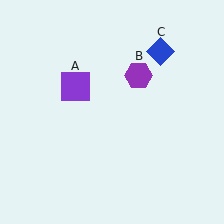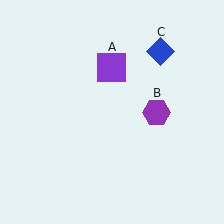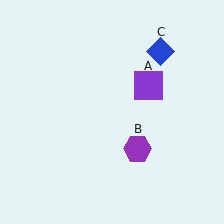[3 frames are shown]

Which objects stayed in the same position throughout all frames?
Blue diamond (object C) remained stationary.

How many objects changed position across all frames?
2 objects changed position: purple square (object A), purple hexagon (object B).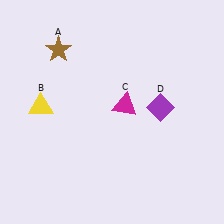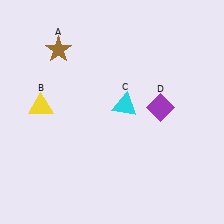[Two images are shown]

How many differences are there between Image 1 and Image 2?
There is 1 difference between the two images.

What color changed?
The triangle (C) changed from magenta in Image 1 to cyan in Image 2.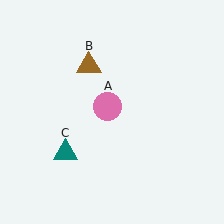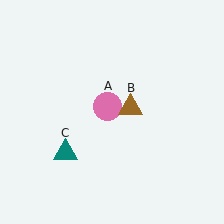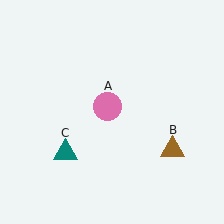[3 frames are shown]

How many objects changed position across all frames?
1 object changed position: brown triangle (object B).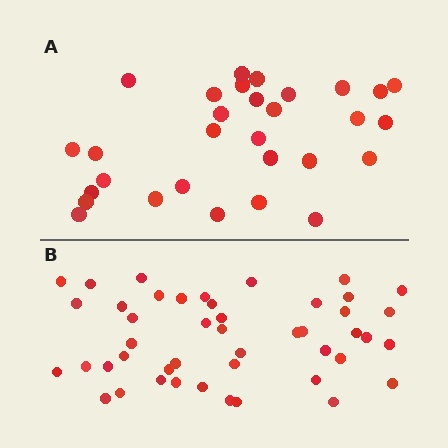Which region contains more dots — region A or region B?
Region B (the bottom region) has more dots.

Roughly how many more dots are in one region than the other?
Region B has approximately 15 more dots than region A.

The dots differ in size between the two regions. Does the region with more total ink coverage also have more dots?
No. Region A has more total ink coverage because its dots are larger, but region B actually contains more individual dots. Total area can be misleading — the number of items is what matters here.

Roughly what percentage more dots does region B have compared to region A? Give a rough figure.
About 55% more.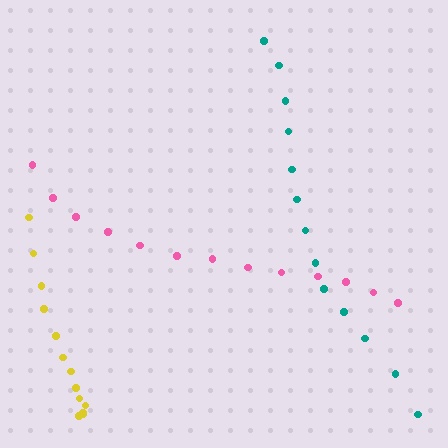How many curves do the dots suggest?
There are 3 distinct paths.